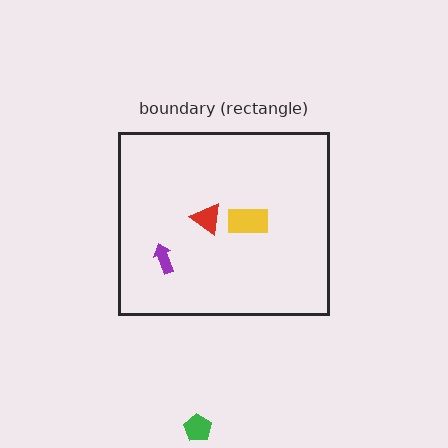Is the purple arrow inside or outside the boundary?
Inside.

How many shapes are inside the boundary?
3 inside, 1 outside.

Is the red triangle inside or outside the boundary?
Inside.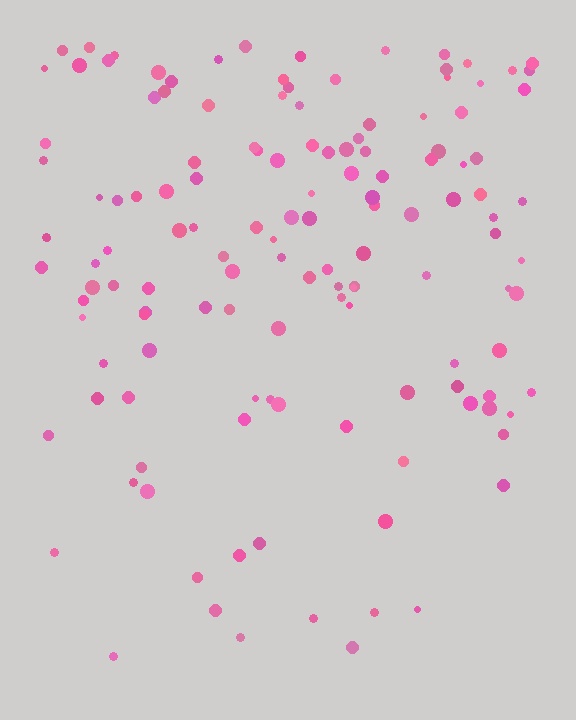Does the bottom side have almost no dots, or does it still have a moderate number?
Still a moderate number, just noticeably fewer than the top.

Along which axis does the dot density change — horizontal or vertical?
Vertical.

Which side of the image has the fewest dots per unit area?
The bottom.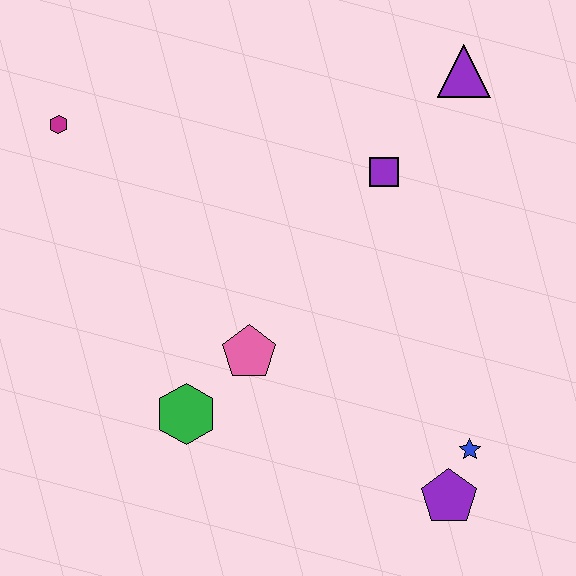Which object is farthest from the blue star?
The magenta hexagon is farthest from the blue star.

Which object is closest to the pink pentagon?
The green hexagon is closest to the pink pentagon.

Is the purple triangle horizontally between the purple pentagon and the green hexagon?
No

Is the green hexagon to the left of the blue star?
Yes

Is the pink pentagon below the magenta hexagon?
Yes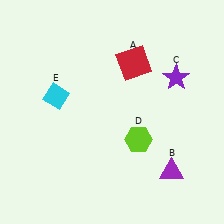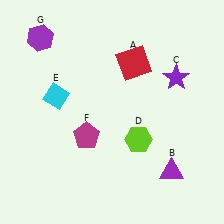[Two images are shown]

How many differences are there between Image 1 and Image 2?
There are 2 differences between the two images.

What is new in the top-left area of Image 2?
A purple hexagon (G) was added in the top-left area of Image 2.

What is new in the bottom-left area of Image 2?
A magenta pentagon (F) was added in the bottom-left area of Image 2.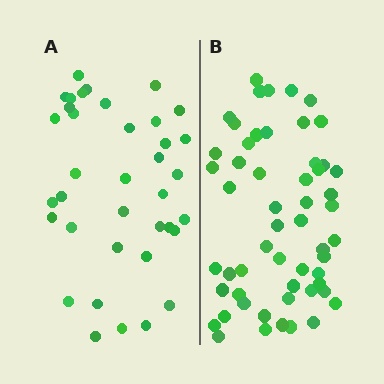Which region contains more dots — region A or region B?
Region B (the right region) has more dots.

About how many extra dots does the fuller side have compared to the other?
Region B has approximately 20 more dots than region A.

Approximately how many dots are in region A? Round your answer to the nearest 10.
About 40 dots. (The exact count is 37, which rounds to 40.)